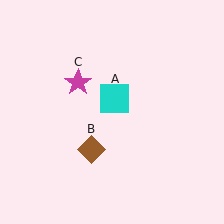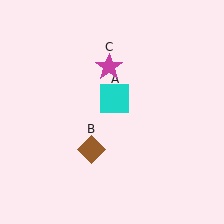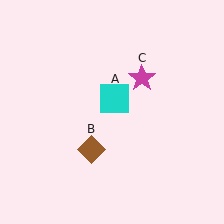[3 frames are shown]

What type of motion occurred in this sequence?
The magenta star (object C) rotated clockwise around the center of the scene.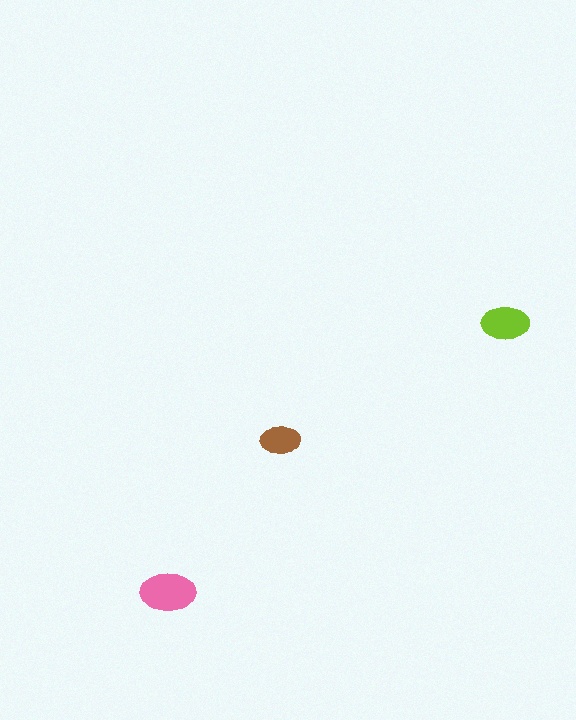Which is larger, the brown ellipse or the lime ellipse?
The lime one.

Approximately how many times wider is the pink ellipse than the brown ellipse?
About 1.5 times wider.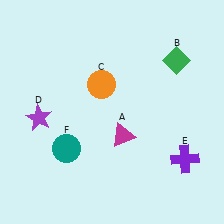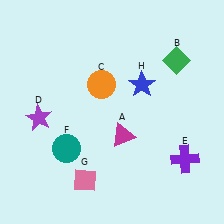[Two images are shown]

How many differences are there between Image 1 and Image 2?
There are 2 differences between the two images.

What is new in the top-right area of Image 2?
A blue star (H) was added in the top-right area of Image 2.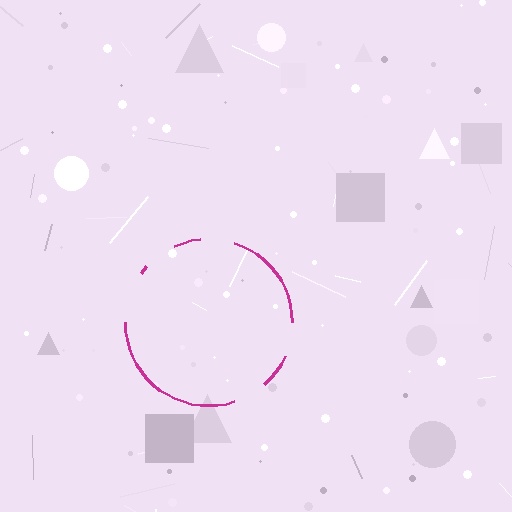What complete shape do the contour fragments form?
The contour fragments form a circle.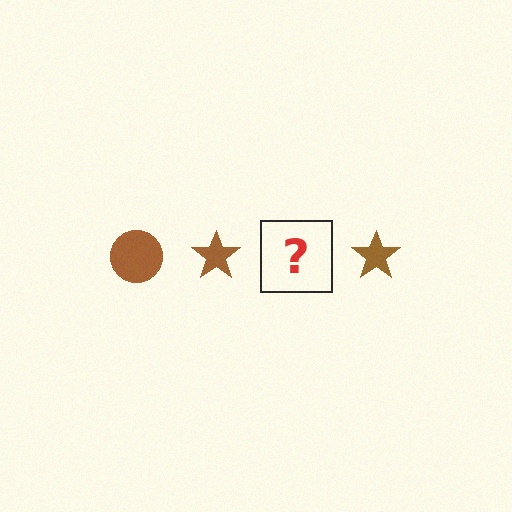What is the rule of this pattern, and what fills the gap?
The rule is that the pattern cycles through circle, star shapes in brown. The gap should be filled with a brown circle.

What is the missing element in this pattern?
The missing element is a brown circle.